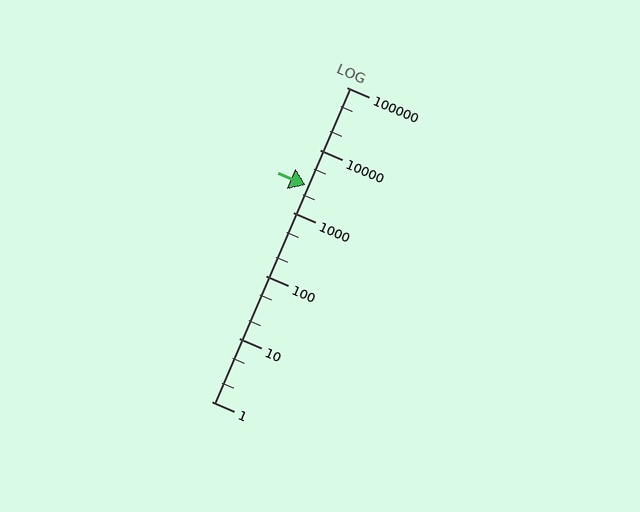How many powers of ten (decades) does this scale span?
The scale spans 5 decades, from 1 to 100000.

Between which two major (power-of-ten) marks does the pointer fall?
The pointer is between 1000 and 10000.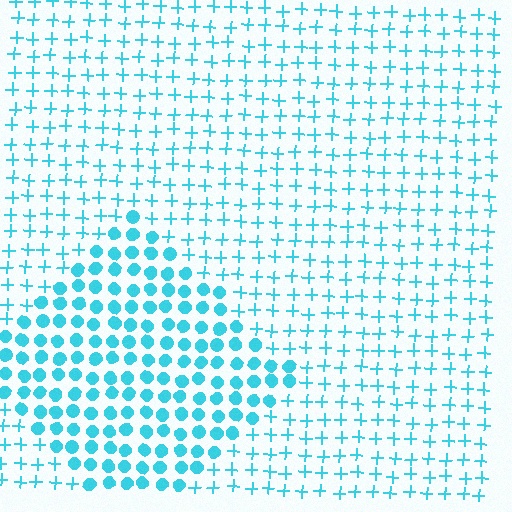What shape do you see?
I see a diamond.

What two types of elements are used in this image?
The image uses circles inside the diamond region and plus signs outside it.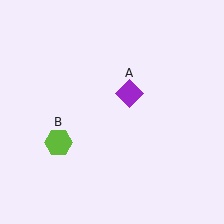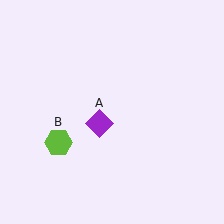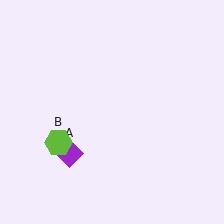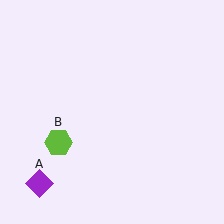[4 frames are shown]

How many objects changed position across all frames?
1 object changed position: purple diamond (object A).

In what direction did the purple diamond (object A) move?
The purple diamond (object A) moved down and to the left.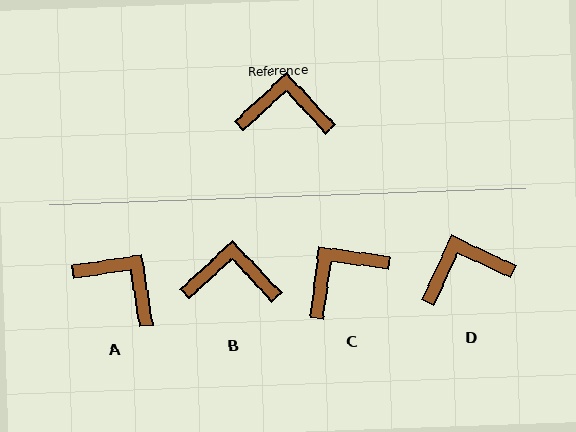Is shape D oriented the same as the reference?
No, it is off by about 22 degrees.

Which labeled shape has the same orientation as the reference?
B.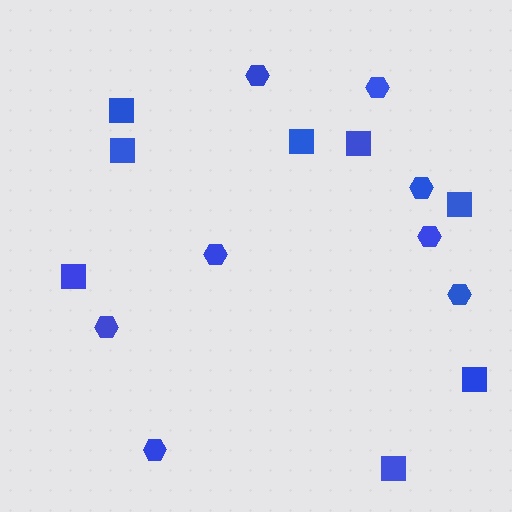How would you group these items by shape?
There are 2 groups: one group of squares (8) and one group of hexagons (8).